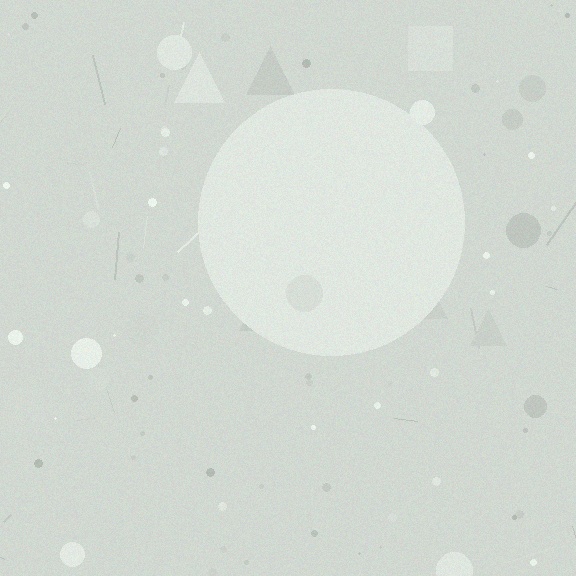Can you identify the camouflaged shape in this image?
The camouflaged shape is a circle.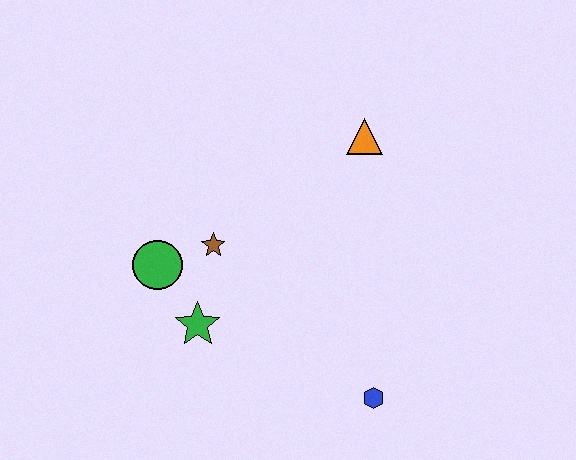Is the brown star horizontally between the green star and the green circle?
No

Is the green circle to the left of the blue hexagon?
Yes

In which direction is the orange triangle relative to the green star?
The orange triangle is above the green star.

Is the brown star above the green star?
Yes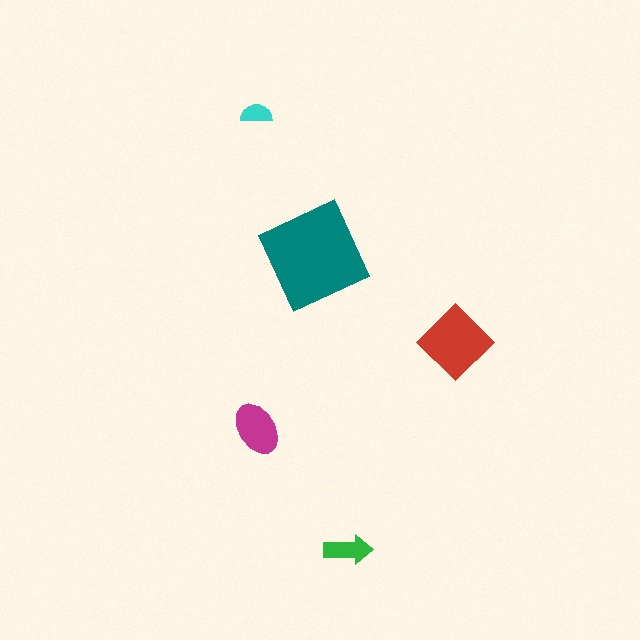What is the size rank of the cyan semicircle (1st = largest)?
5th.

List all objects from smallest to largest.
The cyan semicircle, the green arrow, the magenta ellipse, the red diamond, the teal square.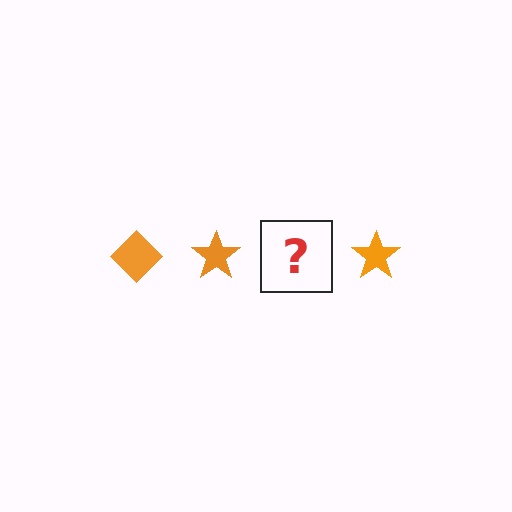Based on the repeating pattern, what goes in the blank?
The blank should be an orange diamond.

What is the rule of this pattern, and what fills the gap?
The rule is that the pattern cycles through diamond, star shapes in orange. The gap should be filled with an orange diamond.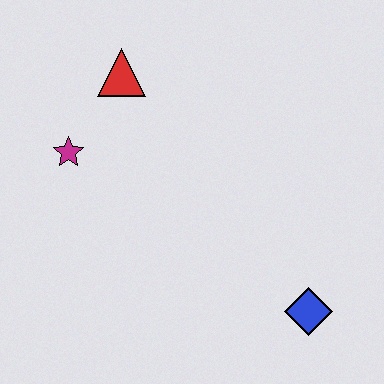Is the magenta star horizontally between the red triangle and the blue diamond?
No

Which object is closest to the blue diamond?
The magenta star is closest to the blue diamond.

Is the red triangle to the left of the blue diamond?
Yes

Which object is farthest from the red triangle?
The blue diamond is farthest from the red triangle.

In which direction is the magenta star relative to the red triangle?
The magenta star is below the red triangle.